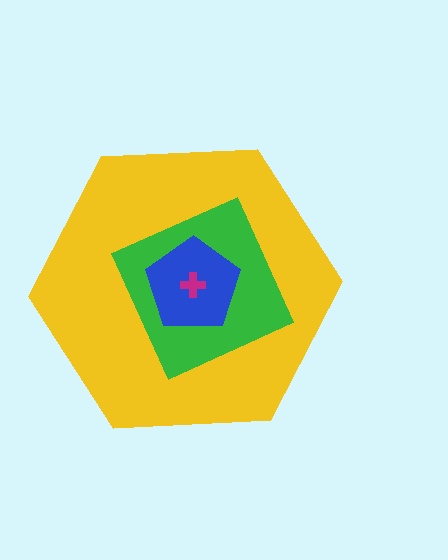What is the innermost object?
The magenta cross.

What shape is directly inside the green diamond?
The blue pentagon.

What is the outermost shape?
The yellow hexagon.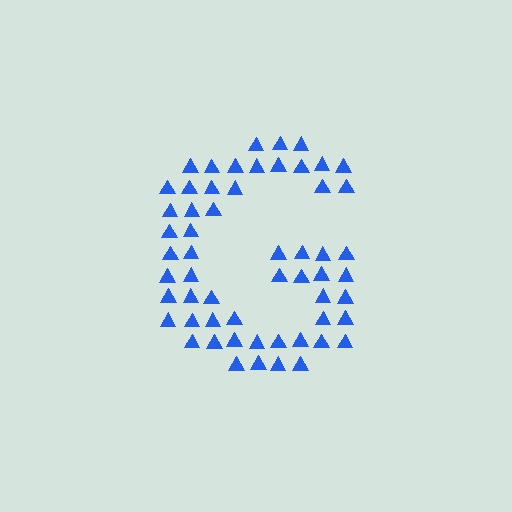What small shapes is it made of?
It is made of small triangles.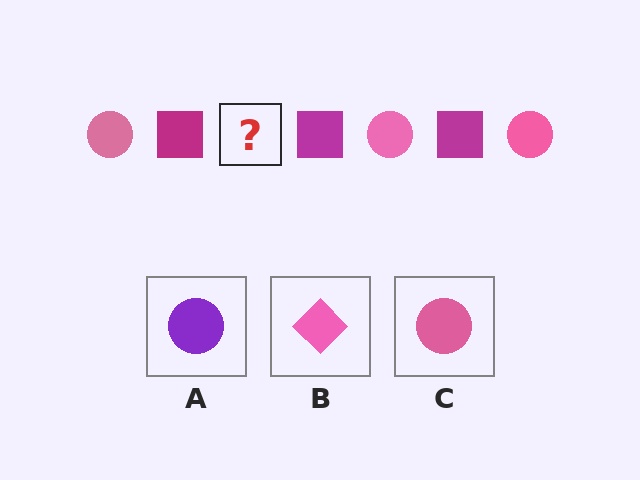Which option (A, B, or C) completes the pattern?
C.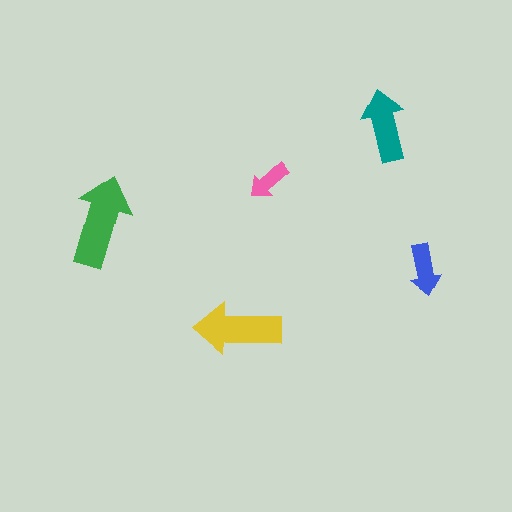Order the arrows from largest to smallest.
the green one, the yellow one, the teal one, the blue one, the pink one.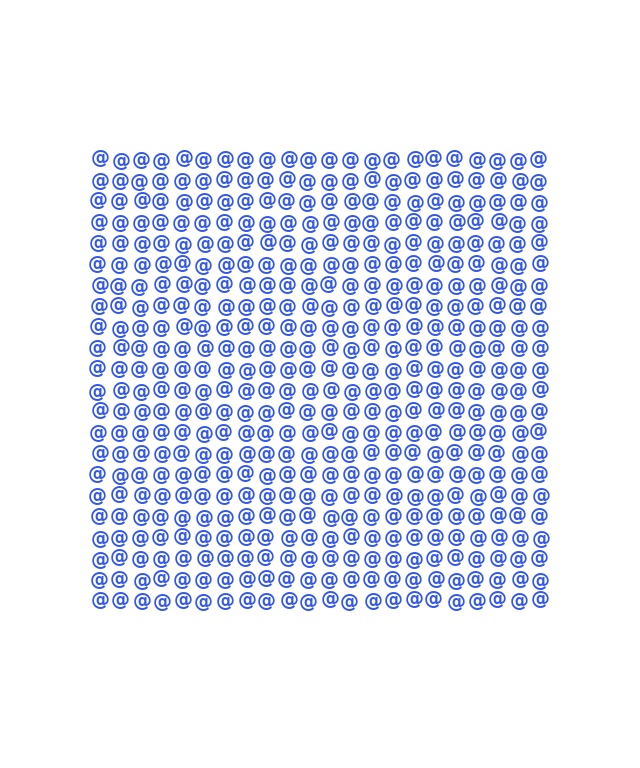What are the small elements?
The small elements are at signs.